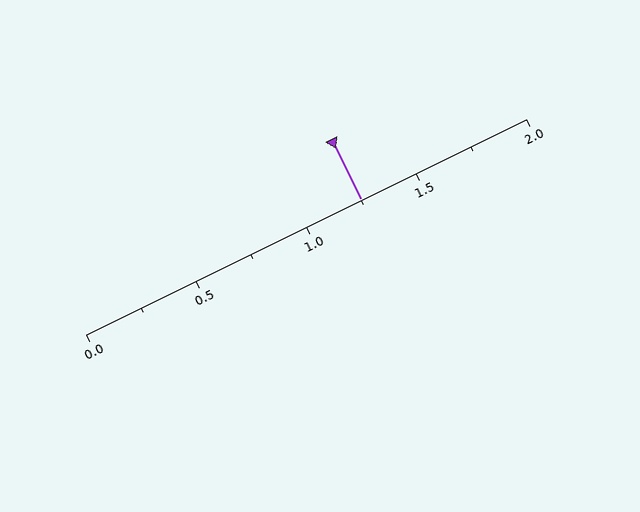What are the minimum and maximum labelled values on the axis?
The axis runs from 0.0 to 2.0.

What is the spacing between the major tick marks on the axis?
The major ticks are spaced 0.5 apart.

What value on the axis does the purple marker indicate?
The marker indicates approximately 1.25.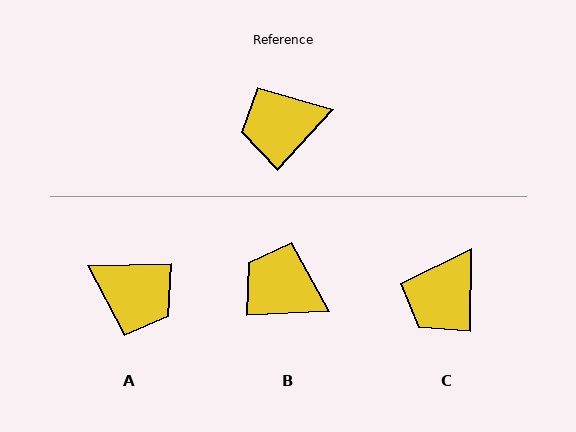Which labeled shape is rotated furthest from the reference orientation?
A, about 134 degrees away.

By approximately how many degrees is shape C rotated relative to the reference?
Approximately 42 degrees counter-clockwise.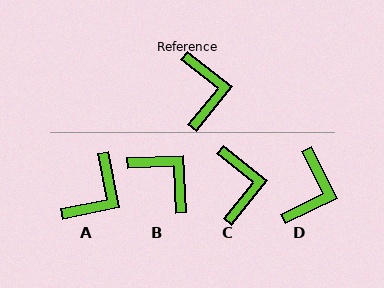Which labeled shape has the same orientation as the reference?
C.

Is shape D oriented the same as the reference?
No, it is off by about 24 degrees.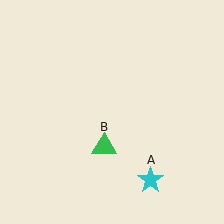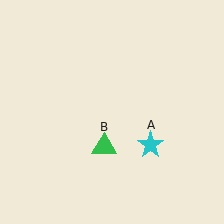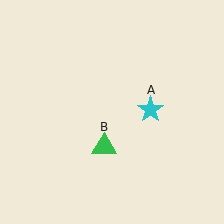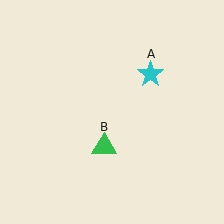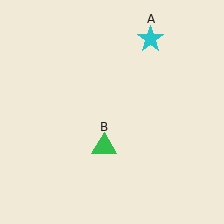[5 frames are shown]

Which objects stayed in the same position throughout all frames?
Green triangle (object B) remained stationary.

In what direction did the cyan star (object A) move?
The cyan star (object A) moved up.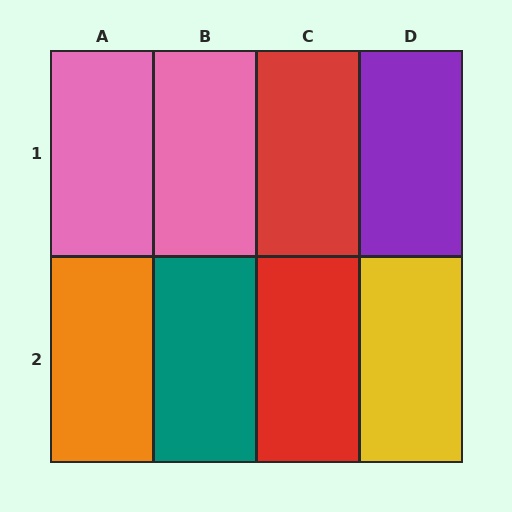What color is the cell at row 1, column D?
Purple.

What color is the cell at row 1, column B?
Pink.